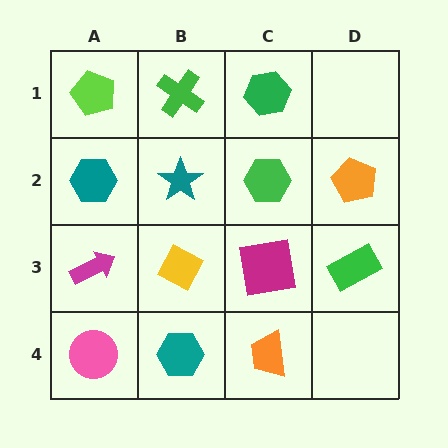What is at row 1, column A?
A lime pentagon.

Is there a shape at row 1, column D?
No, that cell is empty.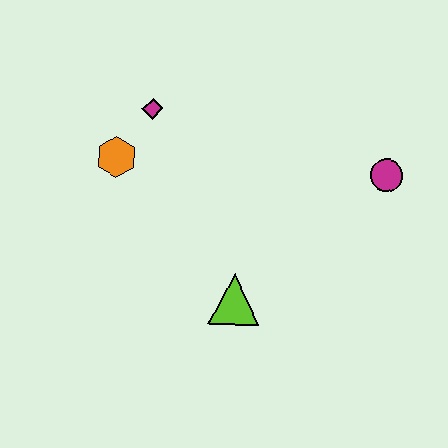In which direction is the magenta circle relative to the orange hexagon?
The magenta circle is to the right of the orange hexagon.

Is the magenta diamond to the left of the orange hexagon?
No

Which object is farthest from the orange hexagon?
The magenta circle is farthest from the orange hexagon.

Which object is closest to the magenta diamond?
The orange hexagon is closest to the magenta diamond.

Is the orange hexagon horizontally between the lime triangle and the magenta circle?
No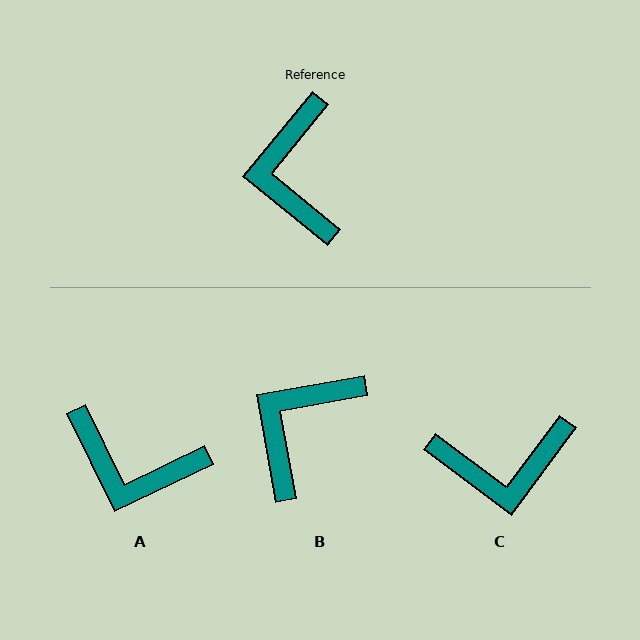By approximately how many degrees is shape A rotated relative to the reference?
Approximately 65 degrees counter-clockwise.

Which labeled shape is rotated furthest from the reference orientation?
C, about 93 degrees away.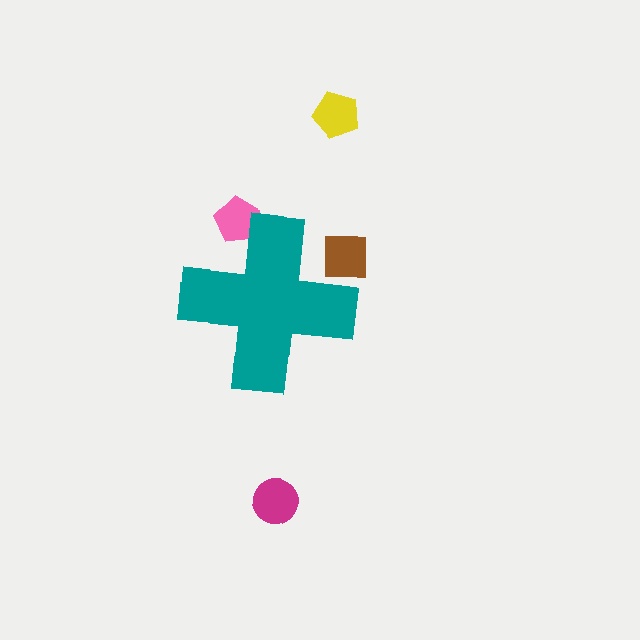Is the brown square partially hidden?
Yes, the brown square is partially hidden behind the teal cross.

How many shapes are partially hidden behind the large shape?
2 shapes are partially hidden.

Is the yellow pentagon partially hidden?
No, the yellow pentagon is fully visible.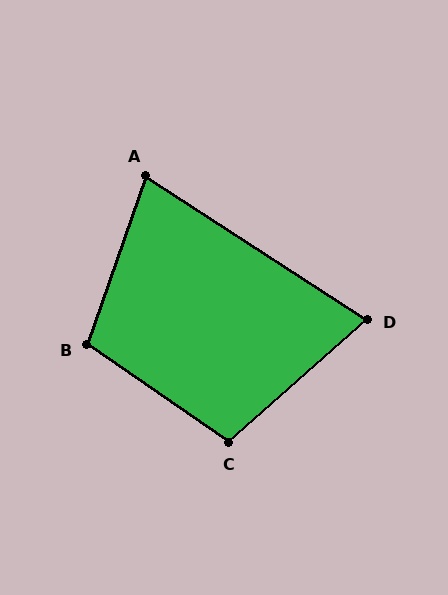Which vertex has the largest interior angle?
B, at approximately 105 degrees.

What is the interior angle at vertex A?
Approximately 76 degrees (acute).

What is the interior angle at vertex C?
Approximately 104 degrees (obtuse).